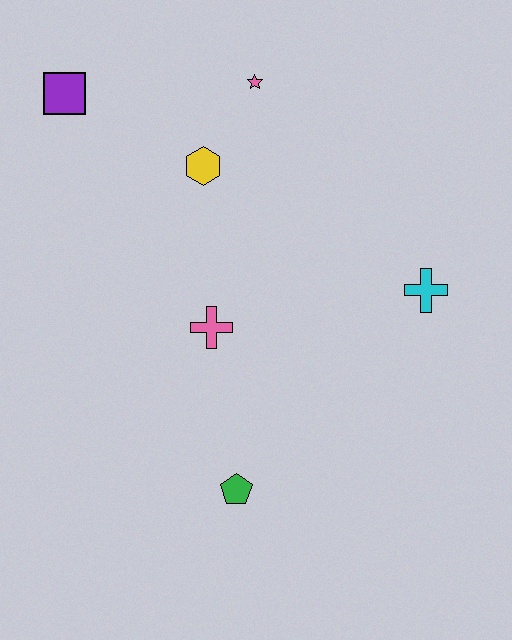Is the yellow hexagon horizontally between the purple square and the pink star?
Yes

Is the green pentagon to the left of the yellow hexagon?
No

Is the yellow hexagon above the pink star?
No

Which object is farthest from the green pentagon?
The purple square is farthest from the green pentagon.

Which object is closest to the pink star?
The yellow hexagon is closest to the pink star.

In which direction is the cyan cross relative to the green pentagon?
The cyan cross is above the green pentagon.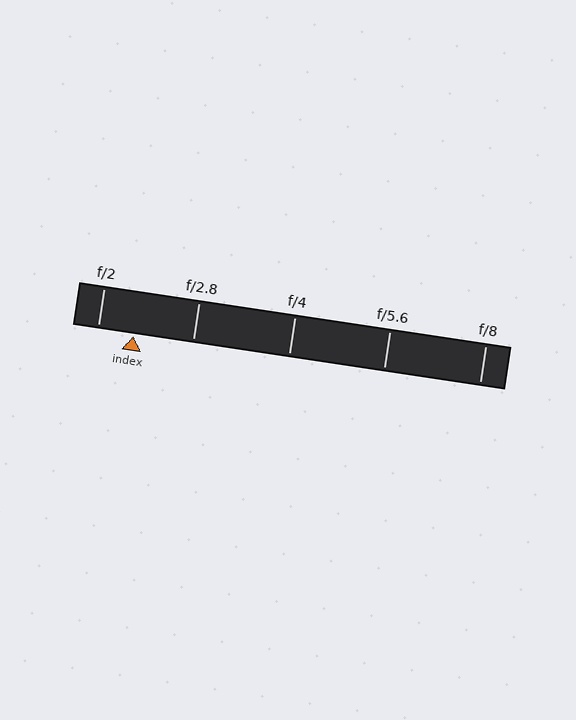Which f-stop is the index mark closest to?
The index mark is closest to f/2.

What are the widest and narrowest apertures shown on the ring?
The widest aperture shown is f/2 and the narrowest is f/8.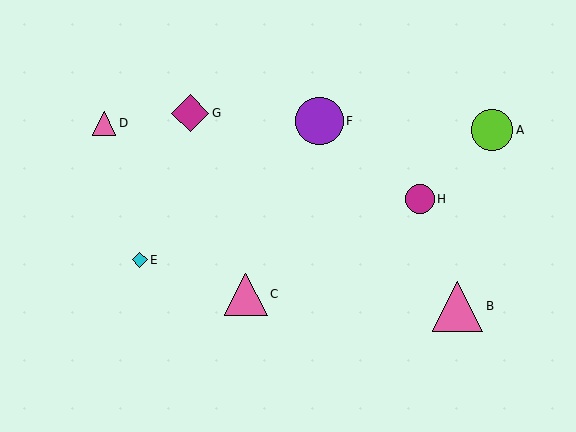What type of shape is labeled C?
Shape C is a pink triangle.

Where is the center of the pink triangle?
The center of the pink triangle is at (458, 306).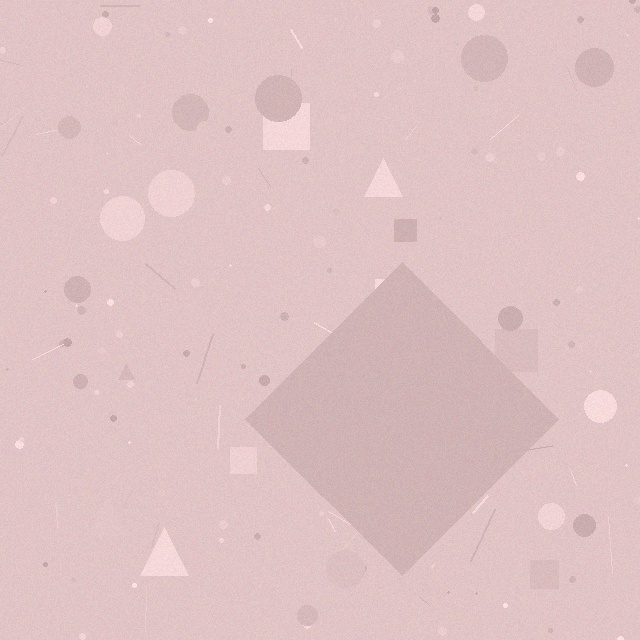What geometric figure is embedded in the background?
A diamond is embedded in the background.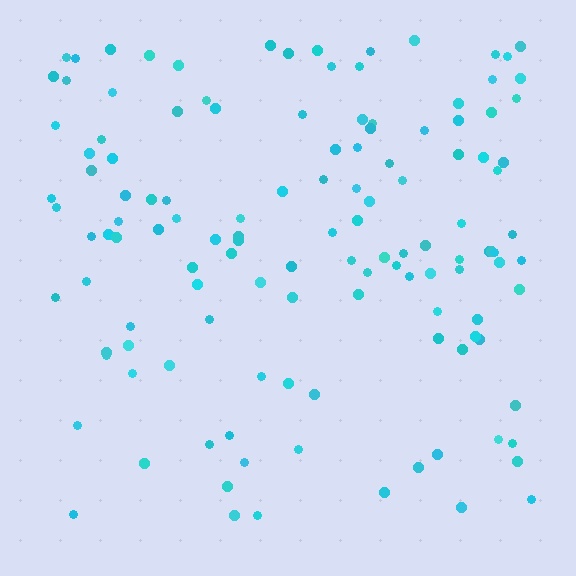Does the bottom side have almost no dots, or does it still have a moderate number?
Still a moderate number, just noticeably fewer than the top.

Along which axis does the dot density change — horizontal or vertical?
Vertical.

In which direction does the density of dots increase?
From bottom to top, with the top side densest.